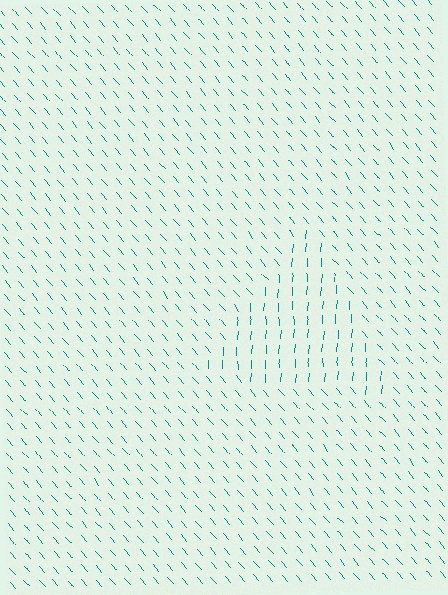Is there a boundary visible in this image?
Yes, there is a texture boundary formed by a change in line orientation.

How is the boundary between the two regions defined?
The boundary is defined purely by a change in line orientation (approximately 45 degrees difference). All lines are the same color and thickness.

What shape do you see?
I see a triangle.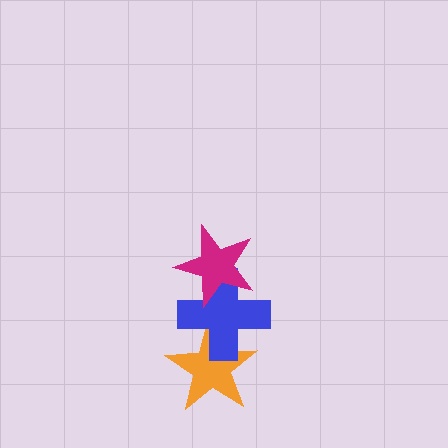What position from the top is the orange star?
The orange star is 3rd from the top.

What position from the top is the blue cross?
The blue cross is 2nd from the top.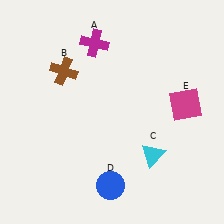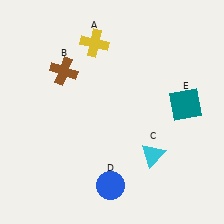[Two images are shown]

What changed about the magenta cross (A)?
In Image 1, A is magenta. In Image 2, it changed to yellow.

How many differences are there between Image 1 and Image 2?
There are 2 differences between the two images.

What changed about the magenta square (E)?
In Image 1, E is magenta. In Image 2, it changed to teal.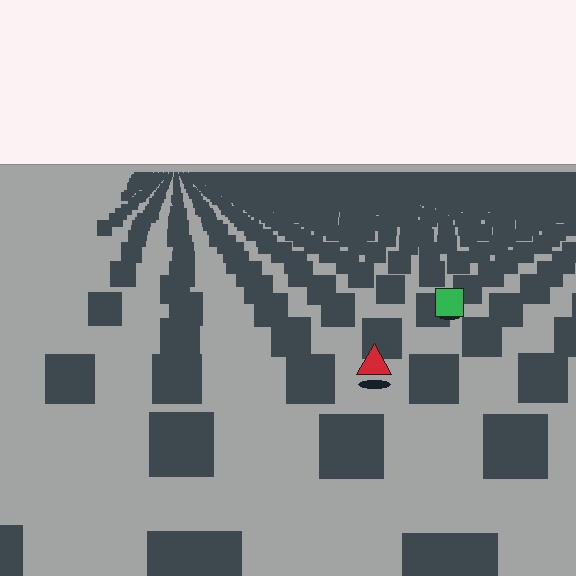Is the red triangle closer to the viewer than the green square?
Yes. The red triangle is closer — you can tell from the texture gradient: the ground texture is coarser near it.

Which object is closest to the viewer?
The red triangle is closest. The texture marks near it are larger and more spread out.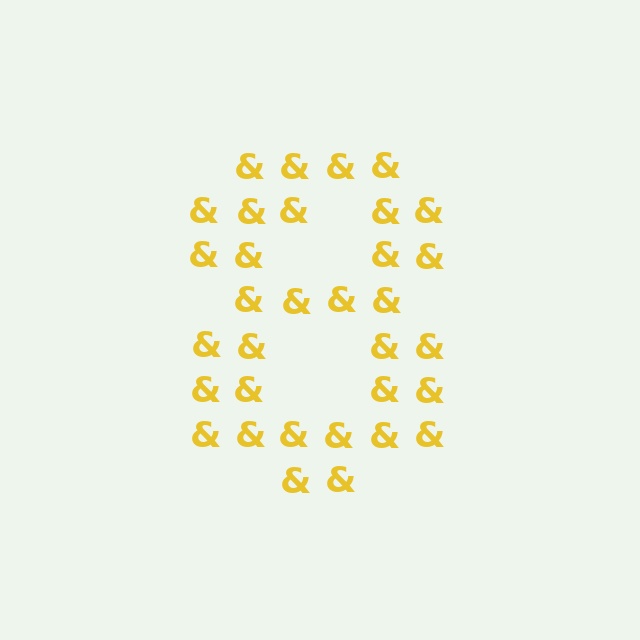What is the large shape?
The large shape is the digit 8.